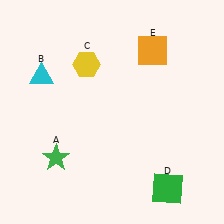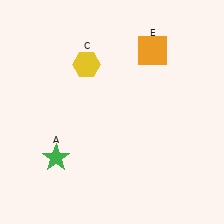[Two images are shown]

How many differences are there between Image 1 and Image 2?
There are 2 differences between the two images.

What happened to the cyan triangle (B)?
The cyan triangle (B) was removed in Image 2. It was in the top-left area of Image 1.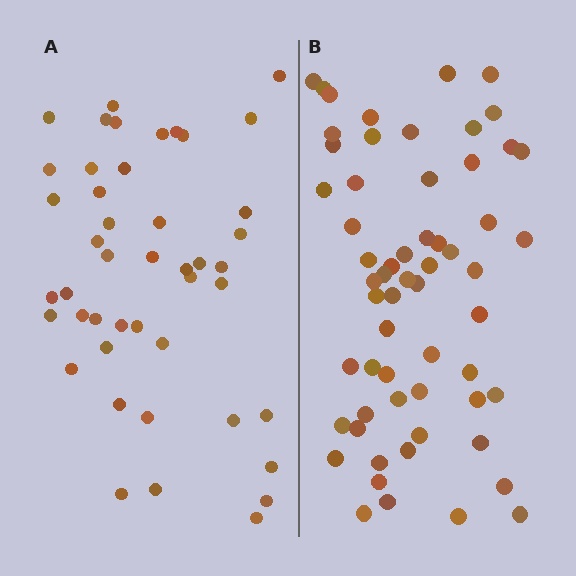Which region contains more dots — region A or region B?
Region B (the right region) has more dots.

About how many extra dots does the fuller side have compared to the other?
Region B has approximately 15 more dots than region A.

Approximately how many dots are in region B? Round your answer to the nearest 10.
About 60 dots.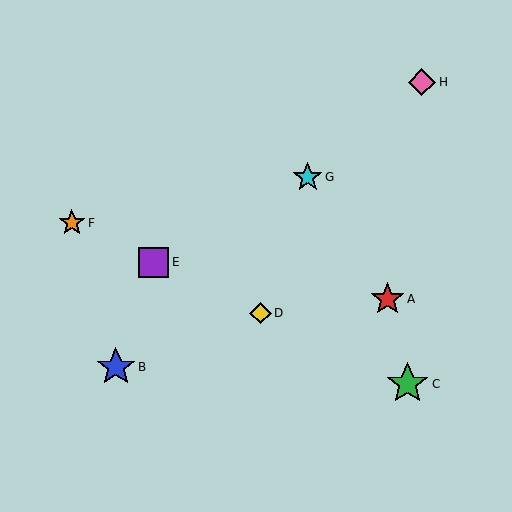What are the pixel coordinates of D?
Object D is at (260, 313).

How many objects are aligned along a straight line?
4 objects (C, D, E, F) are aligned along a straight line.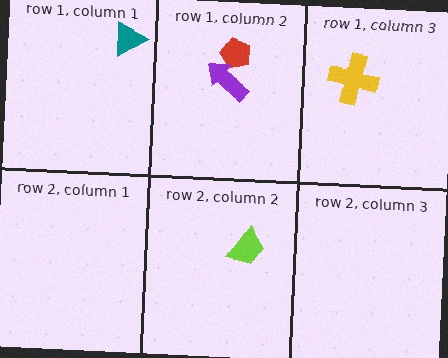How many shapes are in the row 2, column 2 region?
1.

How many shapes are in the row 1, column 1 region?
1.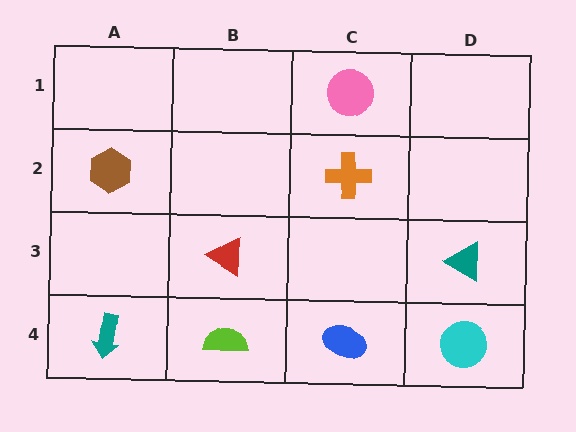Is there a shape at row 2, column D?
No, that cell is empty.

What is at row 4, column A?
A teal arrow.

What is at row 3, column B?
A red triangle.